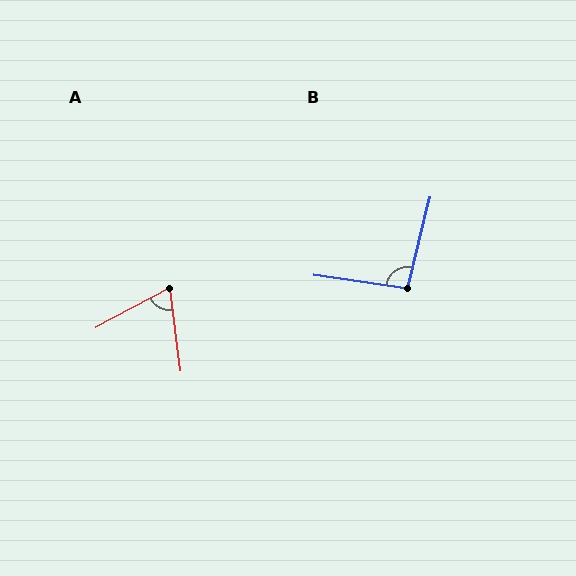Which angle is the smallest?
A, at approximately 69 degrees.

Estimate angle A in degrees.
Approximately 69 degrees.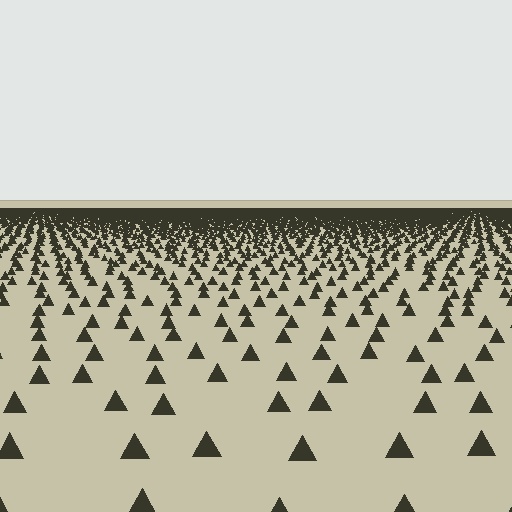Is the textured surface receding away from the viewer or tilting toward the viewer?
The surface is receding away from the viewer. Texture elements get smaller and denser toward the top.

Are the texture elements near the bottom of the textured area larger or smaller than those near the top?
Larger. Near the bottom, elements are closer to the viewer and appear at a bigger on-screen size.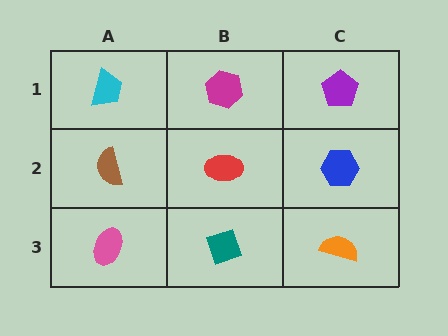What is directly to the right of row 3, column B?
An orange semicircle.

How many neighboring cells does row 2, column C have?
3.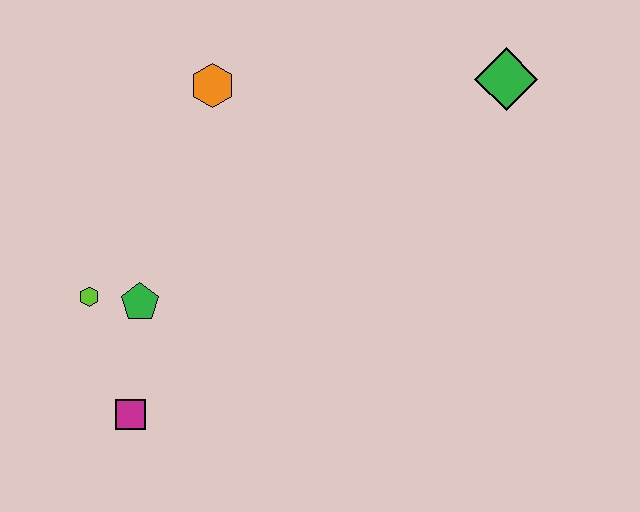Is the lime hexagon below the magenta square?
No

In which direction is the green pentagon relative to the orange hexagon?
The green pentagon is below the orange hexagon.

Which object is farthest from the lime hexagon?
The green diamond is farthest from the lime hexagon.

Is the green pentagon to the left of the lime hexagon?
No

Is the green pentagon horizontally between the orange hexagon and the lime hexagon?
Yes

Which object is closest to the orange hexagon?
The green pentagon is closest to the orange hexagon.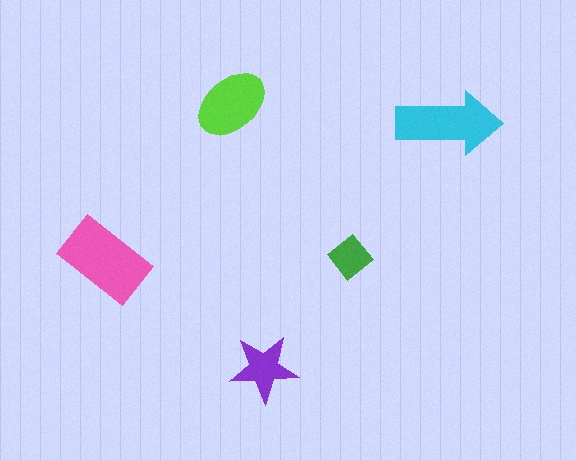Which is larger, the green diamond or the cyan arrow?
The cyan arrow.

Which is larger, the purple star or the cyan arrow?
The cyan arrow.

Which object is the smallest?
The green diamond.